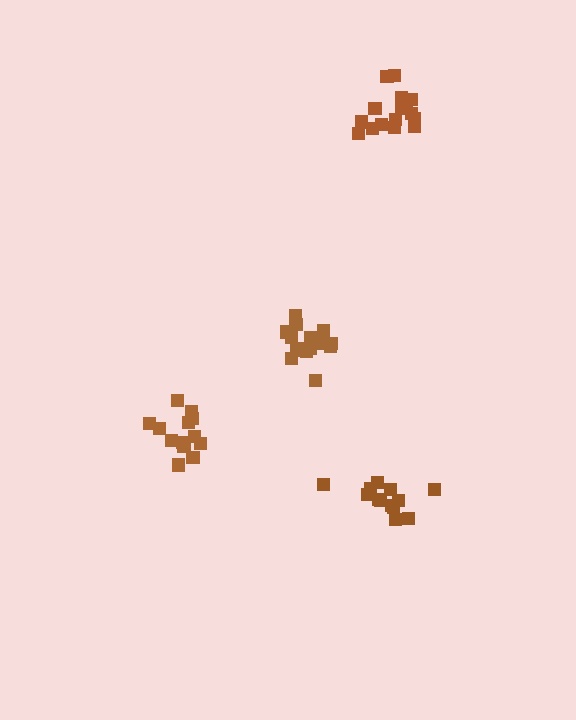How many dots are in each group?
Group 1: 13 dots, Group 2: 13 dots, Group 3: 16 dots, Group 4: 16 dots (58 total).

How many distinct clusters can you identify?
There are 4 distinct clusters.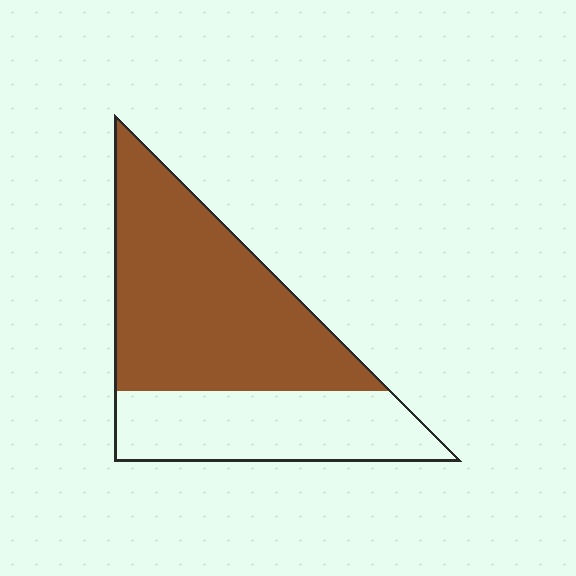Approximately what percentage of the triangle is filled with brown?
Approximately 65%.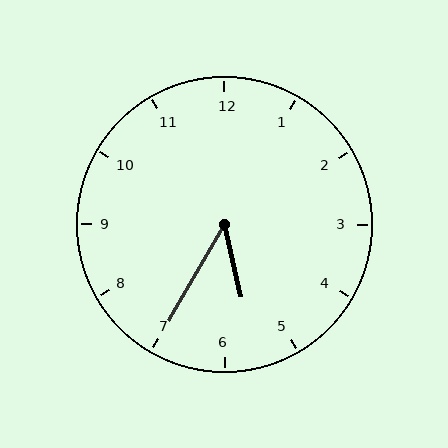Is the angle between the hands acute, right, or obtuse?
It is acute.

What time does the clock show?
5:35.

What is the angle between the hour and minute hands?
Approximately 42 degrees.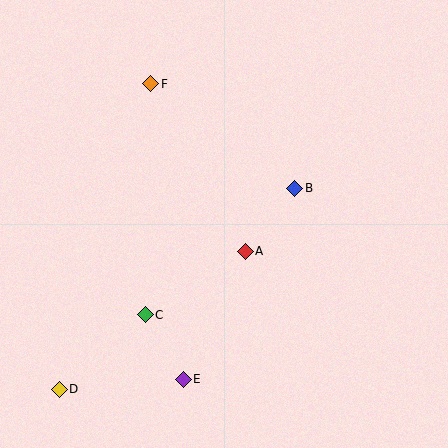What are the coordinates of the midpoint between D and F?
The midpoint between D and F is at (105, 237).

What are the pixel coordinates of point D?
Point D is at (59, 389).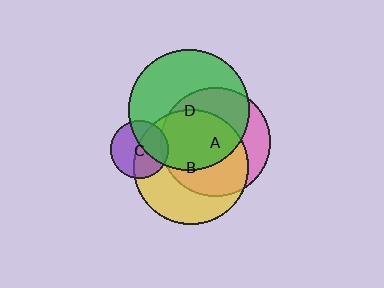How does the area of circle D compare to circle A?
Approximately 1.2 times.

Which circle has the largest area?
Circle D (green).